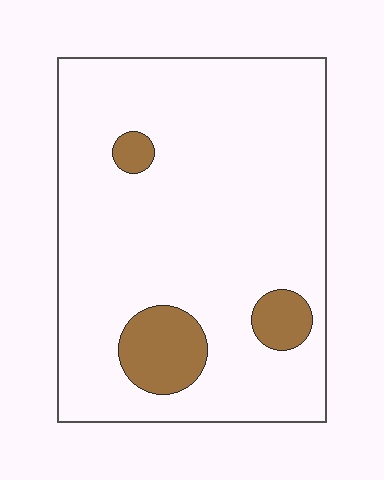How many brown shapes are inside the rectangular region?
3.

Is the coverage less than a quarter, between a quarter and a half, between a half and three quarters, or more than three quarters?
Less than a quarter.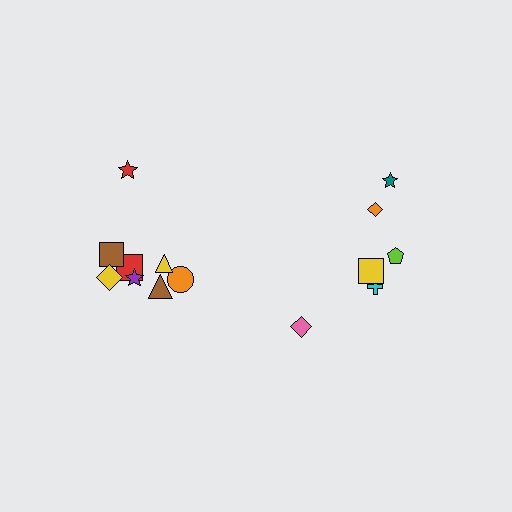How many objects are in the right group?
There are 6 objects.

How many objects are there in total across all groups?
There are 14 objects.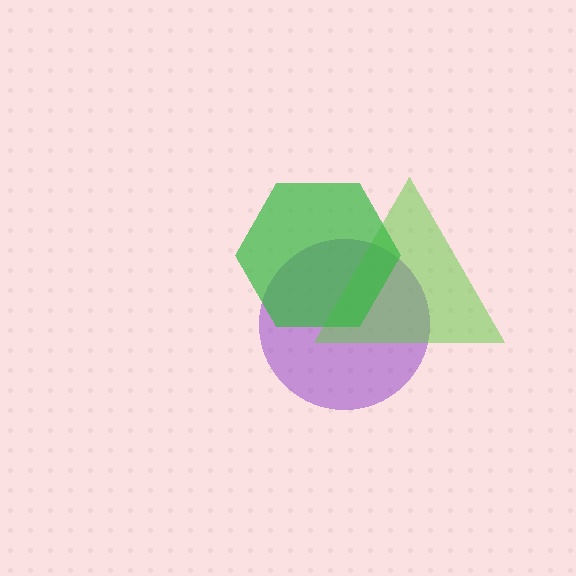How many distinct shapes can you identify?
There are 3 distinct shapes: a purple circle, a lime triangle, a green hexagon.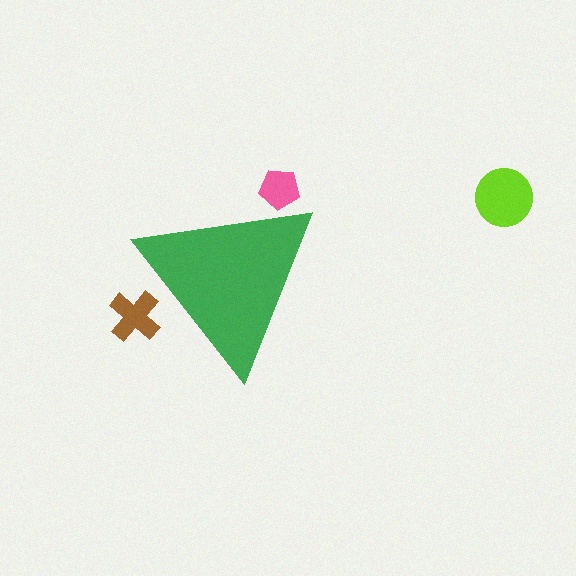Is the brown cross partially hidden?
Yes, the brown cross is partially hidden behind the green triangle.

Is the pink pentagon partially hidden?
Yes, the pink pentagon is partially hidden behind the green triangle.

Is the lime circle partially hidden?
No, the lime circle is fully visible.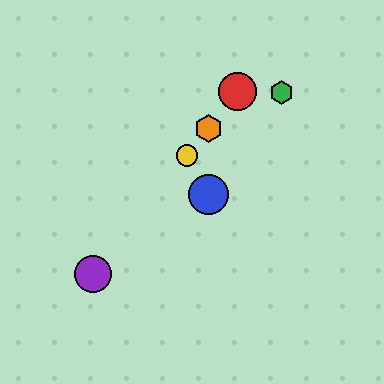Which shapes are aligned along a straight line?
The red circle, the yellow circle, the purple circle, the orange hexagon are aligned along a straight line.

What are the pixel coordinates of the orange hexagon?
The orange hexagon is at (209, 128).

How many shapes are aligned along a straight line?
4 shapes (the red circle, the yellow circle, the purple circle, the orange hexagon) are aligned along a straight line.